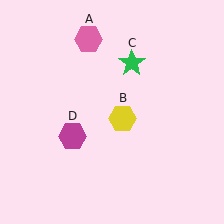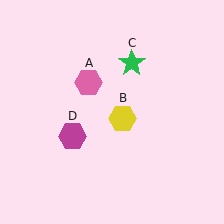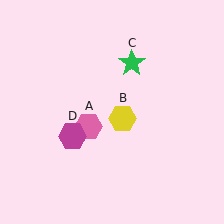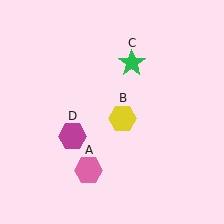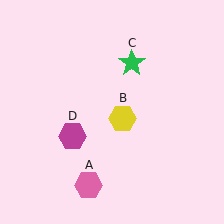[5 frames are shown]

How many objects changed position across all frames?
1 object changed position: pink hexagon (object A).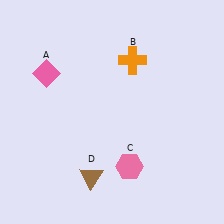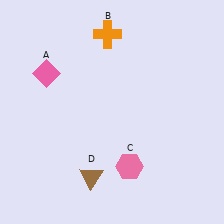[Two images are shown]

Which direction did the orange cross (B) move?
The orange cross (B) moved up.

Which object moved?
The orange cross (B) moved up.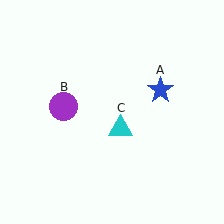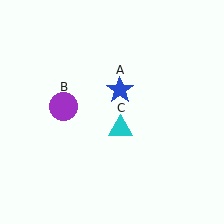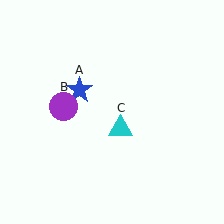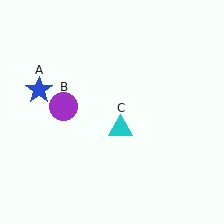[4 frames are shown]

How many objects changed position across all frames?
1 object changed position: blue star (object A).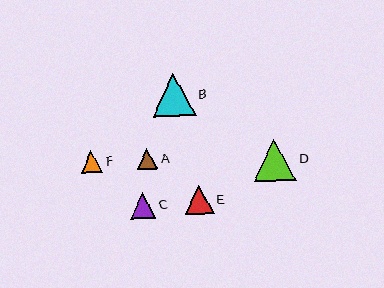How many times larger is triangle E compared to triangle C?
Triangle E is approximately 1.1 times the size of triangle C.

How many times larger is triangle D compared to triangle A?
Triangle D is approximately 2.0 times the size of triangle A.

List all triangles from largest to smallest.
From largest to smallest: B, D, E, C, F, A.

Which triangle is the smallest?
Triangle A is the smallest with a size of approximately 21 pixels.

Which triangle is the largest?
Triangle B is the largest with a size of approximately 42 pixels.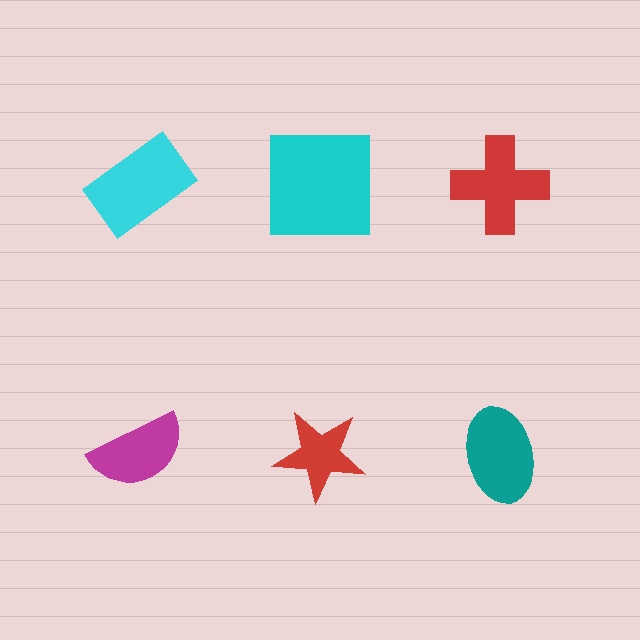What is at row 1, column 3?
A red cross.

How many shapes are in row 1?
3 shapes.